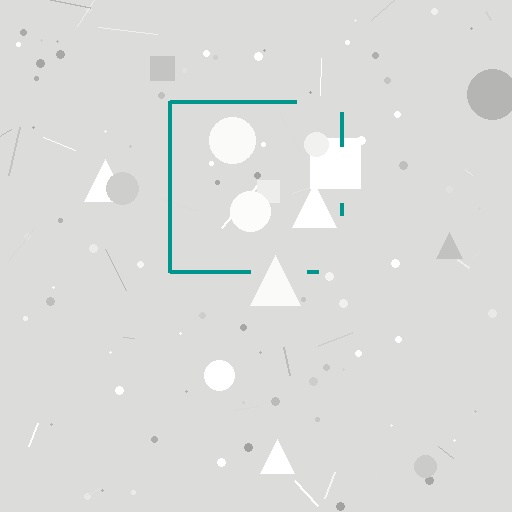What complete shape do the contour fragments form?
The contour fragments form a square.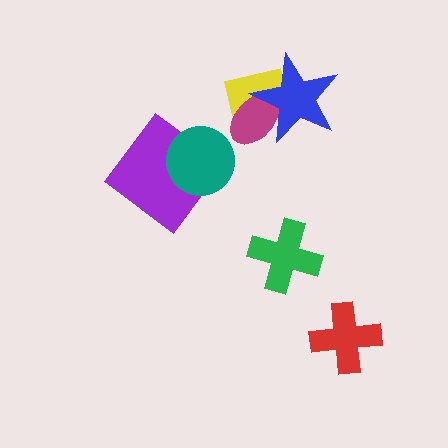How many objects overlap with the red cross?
0 objects overlap with the red cross.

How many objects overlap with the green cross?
0 objects overlap with the green cross.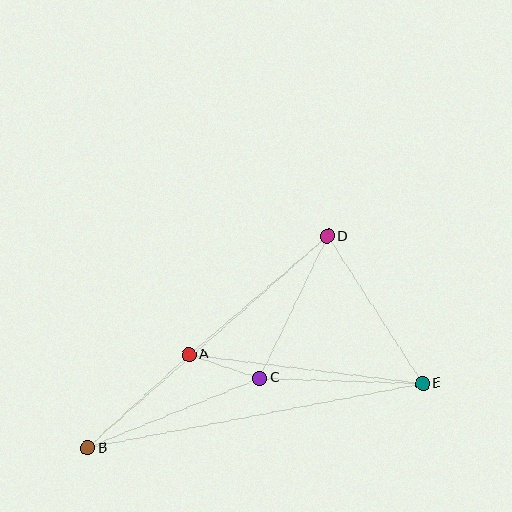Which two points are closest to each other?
Points A and C are closest to each other.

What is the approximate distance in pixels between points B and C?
The distance between B and C is approximately 186 pixels.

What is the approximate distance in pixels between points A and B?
The distance between A and B is approximately 138 pixels.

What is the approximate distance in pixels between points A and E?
The distance between A and E is approximately 235 pixels.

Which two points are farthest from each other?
Points B and E are farthest from each other.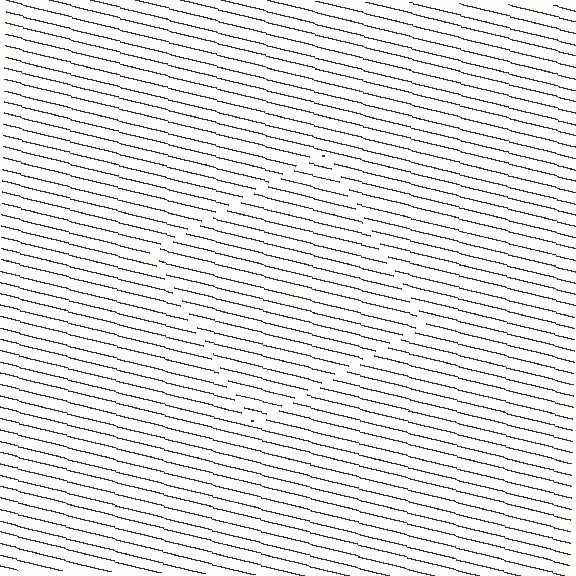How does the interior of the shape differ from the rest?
The interior of the shape contains the same grating, shifted by half a period — the contour is defined by the phase discontinuity where line-ends from the inner and outer gratings abut.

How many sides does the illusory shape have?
4 sides — the line-ends trace a square.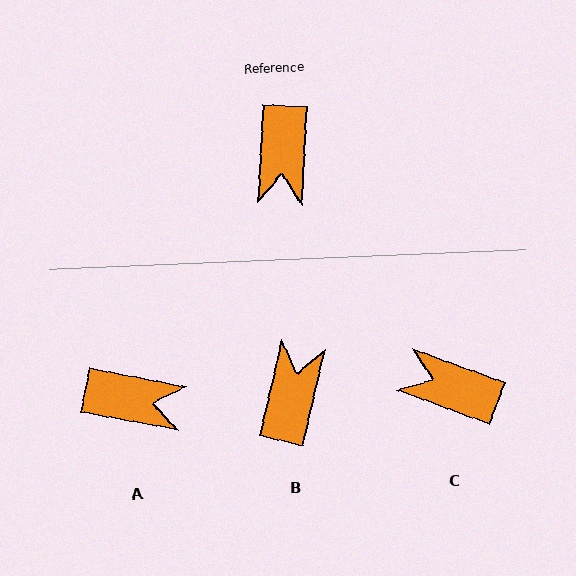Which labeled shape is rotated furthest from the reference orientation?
B, about 170 degrees away.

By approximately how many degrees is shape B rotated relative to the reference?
Approximately 170 degrees counter-clockwise.